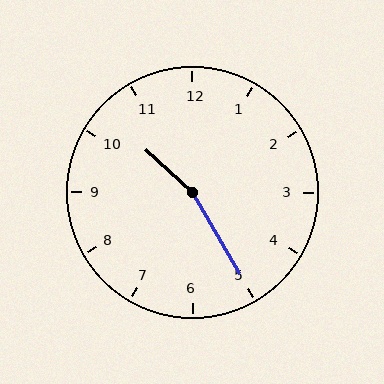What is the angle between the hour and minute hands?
Approximately 162 degrees.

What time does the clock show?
10:25.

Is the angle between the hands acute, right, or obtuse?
It is obtuse.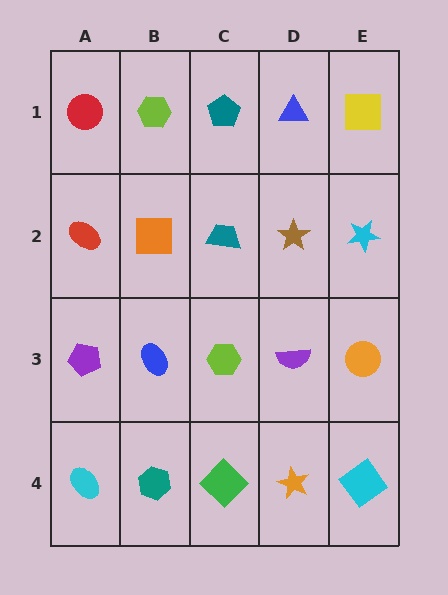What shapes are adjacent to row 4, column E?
An orange circle (row 3, column E), an orange star (row 4, column D).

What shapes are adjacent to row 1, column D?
A brown star (row 2, column D), a teal pentagon (row 1, column C), a yellow square (row 1, column E).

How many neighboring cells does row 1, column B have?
3.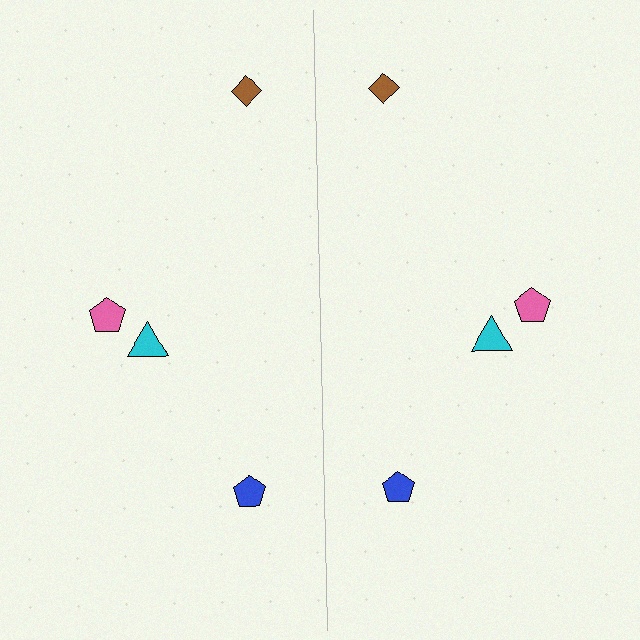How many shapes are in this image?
There are 8 shapes in this image.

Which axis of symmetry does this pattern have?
The pattern has a vertical axis of symmetry running through the center of the image.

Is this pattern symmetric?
Yes, this pattern has bilateral (reflection) symmetry.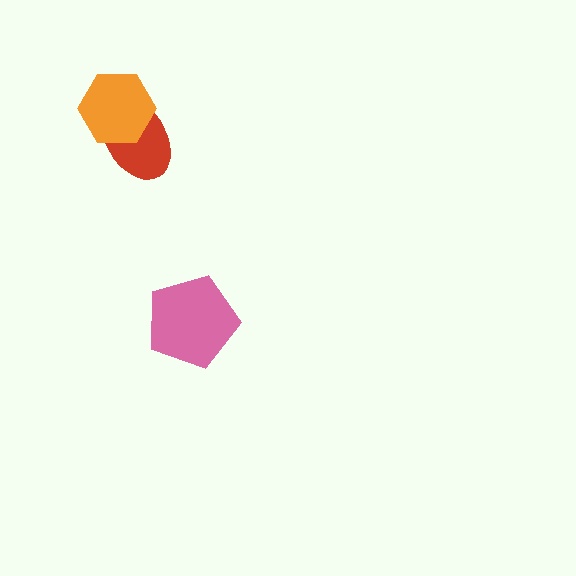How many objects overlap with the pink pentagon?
0 objects overlap with the pink pentagon.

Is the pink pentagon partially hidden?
No, no other shape covers it.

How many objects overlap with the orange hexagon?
1 object overlaps with the orange hexagon.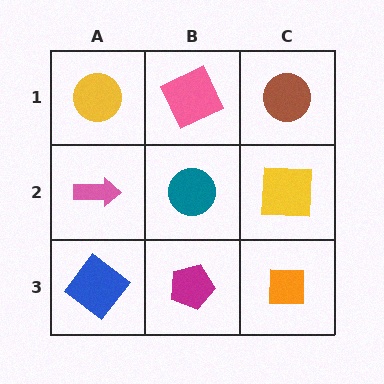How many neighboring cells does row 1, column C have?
2.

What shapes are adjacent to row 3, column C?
A yellow square (row 2, column C), a magenta pentagon (row 3, column B).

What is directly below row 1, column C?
A yellow square.